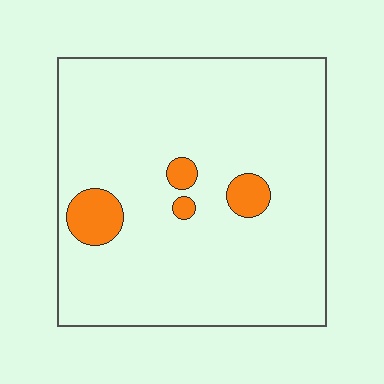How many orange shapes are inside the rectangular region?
4.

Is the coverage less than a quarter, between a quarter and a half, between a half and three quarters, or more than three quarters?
Less than a quarter.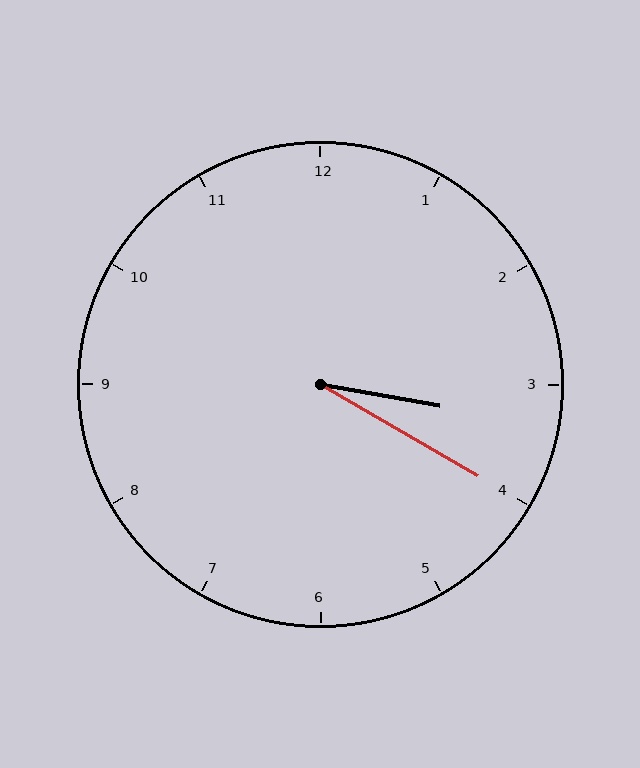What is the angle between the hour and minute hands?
Approximately 20 degrees.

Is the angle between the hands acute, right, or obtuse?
It is acute.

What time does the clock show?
3:20.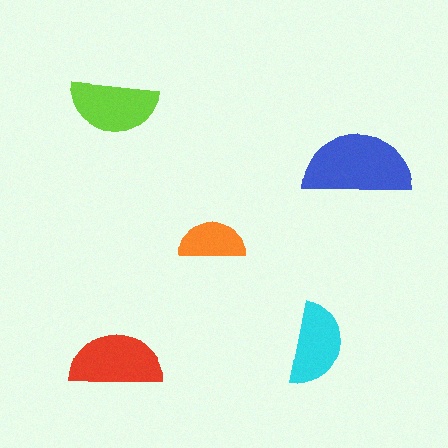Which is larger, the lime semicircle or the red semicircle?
The red one.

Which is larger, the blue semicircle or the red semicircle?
The blue one.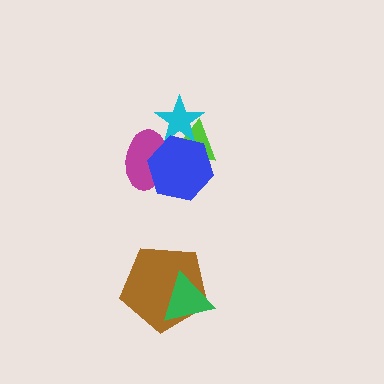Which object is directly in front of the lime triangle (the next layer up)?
The cyan star is directly in front of the lime triangle.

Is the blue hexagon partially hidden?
No, no other shape covers it.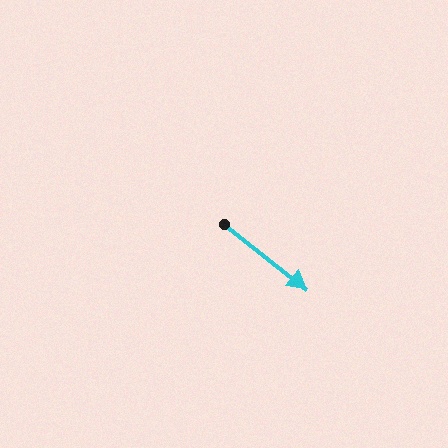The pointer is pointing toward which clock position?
Roughly 4 o'clock.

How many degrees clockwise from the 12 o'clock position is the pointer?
Approximately 128 degrees.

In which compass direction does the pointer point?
Southeast.